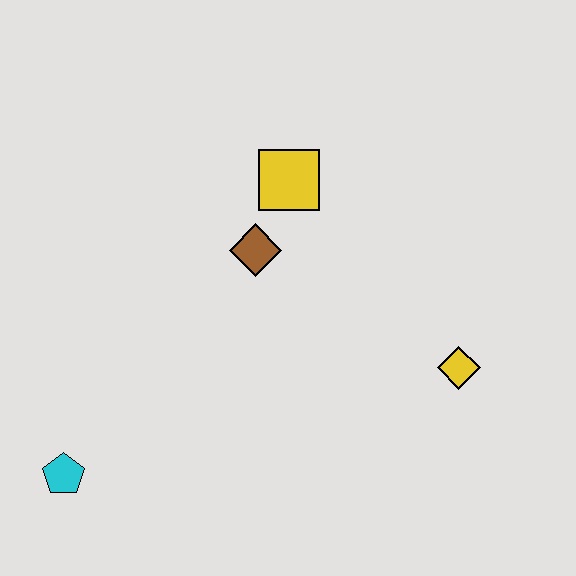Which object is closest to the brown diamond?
The yellow square is closest to the brown diamond.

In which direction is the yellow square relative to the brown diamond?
The yellow square is above the brown diamond.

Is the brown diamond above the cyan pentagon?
Yes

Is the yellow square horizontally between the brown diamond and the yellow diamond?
Yes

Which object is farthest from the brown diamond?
The cyan pentagon is farthest from the brown diamond.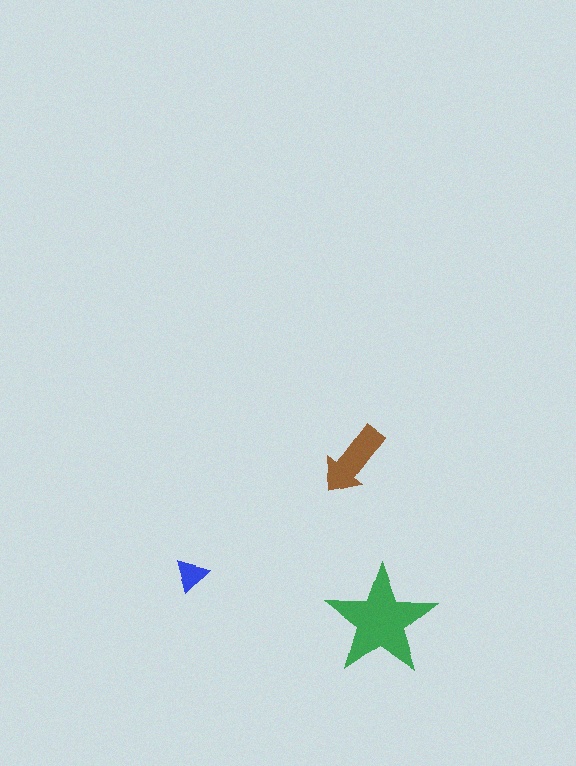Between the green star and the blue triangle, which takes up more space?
The green star.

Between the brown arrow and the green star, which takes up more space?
The green star.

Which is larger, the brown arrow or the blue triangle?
The brown arrow.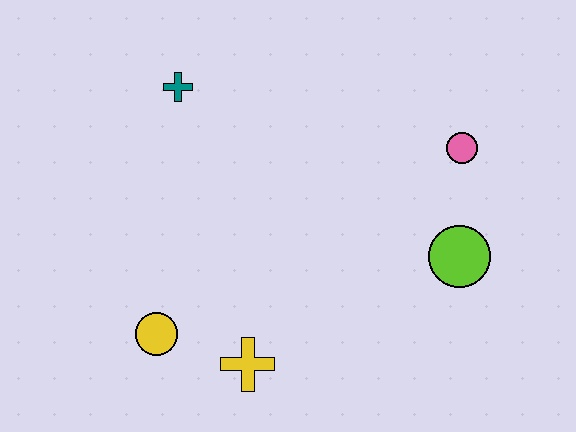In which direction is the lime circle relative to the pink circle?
The lime circle is below the pink circle.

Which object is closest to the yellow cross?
The yellow circle is closest to the yellow cross.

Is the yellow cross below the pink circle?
Yes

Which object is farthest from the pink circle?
The yellow circle is farthest from the pink circle.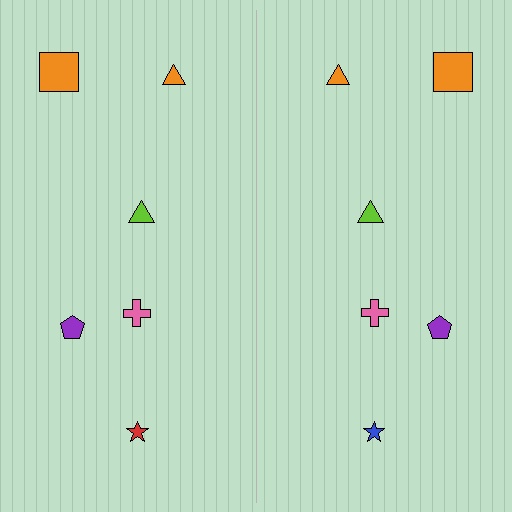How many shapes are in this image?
There are 12 shapes in this image.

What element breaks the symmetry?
The blue star on the right side breaks the symmetry — its mirror counterpart is red.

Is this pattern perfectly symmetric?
No, the pattern is not perfectly symmetric. The blue star on the right side breaks the symmetry — its mirror counterpart is red.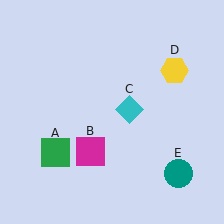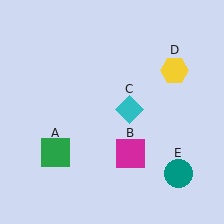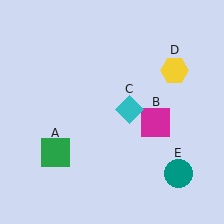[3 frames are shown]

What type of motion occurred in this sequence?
The magenta square (object B) rotated counterclockwise around the center of the scene.